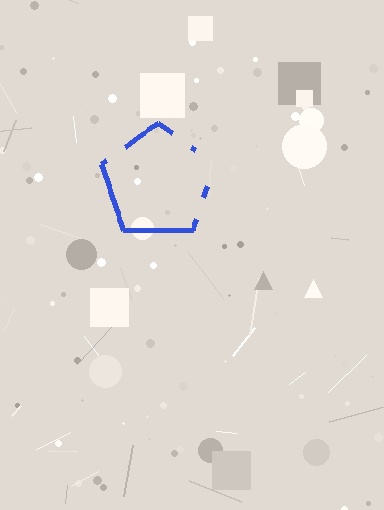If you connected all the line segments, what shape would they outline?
They would outline a pentagon.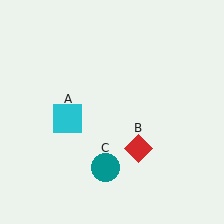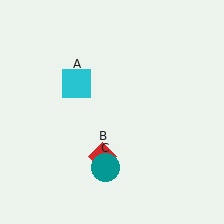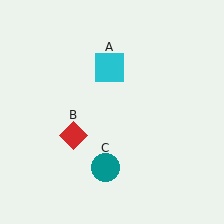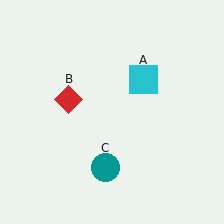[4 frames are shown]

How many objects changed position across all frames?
2 objects changed position: cyan square (object A), red diamond (object B).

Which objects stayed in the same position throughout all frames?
Teal circle (object C) remained stationary.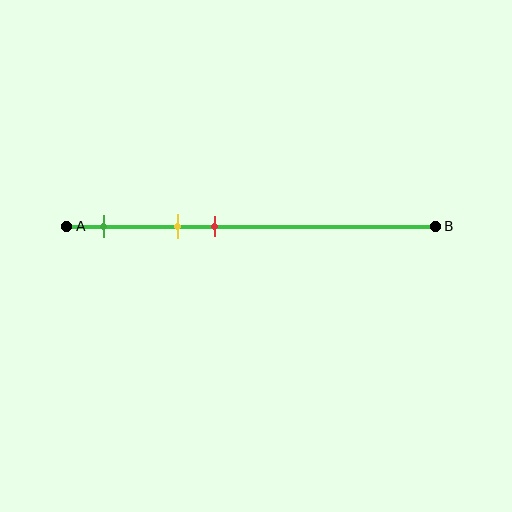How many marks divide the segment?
There are 3 marks dividing the segment.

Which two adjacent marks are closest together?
The yellow and red marks are the closest adjacent pair.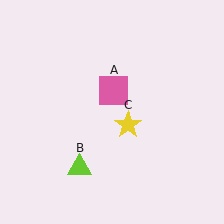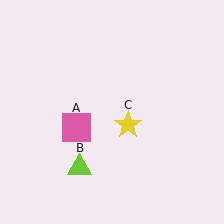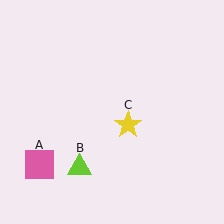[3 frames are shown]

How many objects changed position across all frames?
1 object changed position: pink square (object A).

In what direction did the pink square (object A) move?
The pink square (object A) moved down and to the left.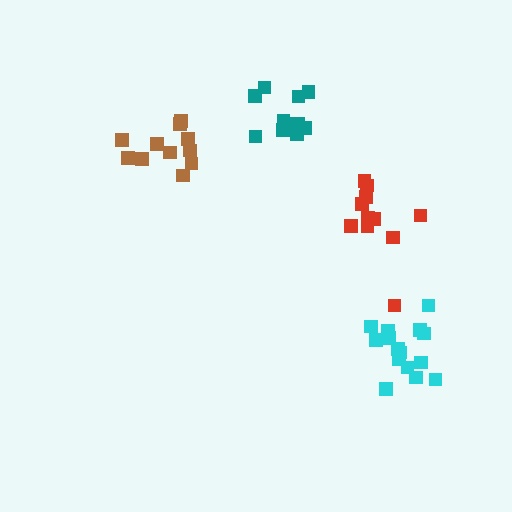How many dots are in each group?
Group 1: 11 dots, Group 2: 12 dots, Group 3: 15 dots, Group 4: 11 dots (49 total).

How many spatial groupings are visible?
There are 4 spatial groupings.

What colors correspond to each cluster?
The clusters are colored: teal, brown, cyan, red.